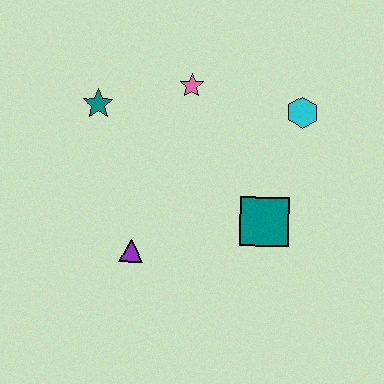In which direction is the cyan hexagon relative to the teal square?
The cyan hexagon is above the teal square.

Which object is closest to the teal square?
The cyan hexagon is closest to the teal square.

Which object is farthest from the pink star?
The purple triangle is farthest from the pink star.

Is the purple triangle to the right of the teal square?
No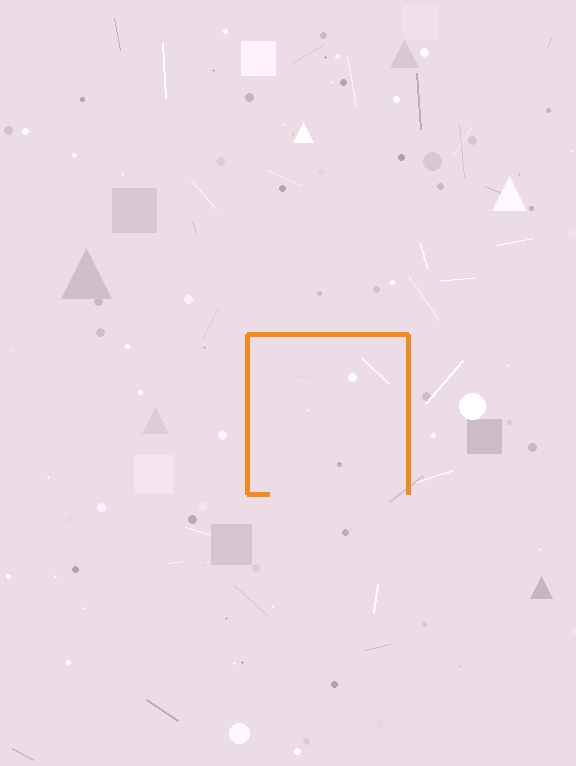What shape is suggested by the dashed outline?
The dashed outline suggests a square.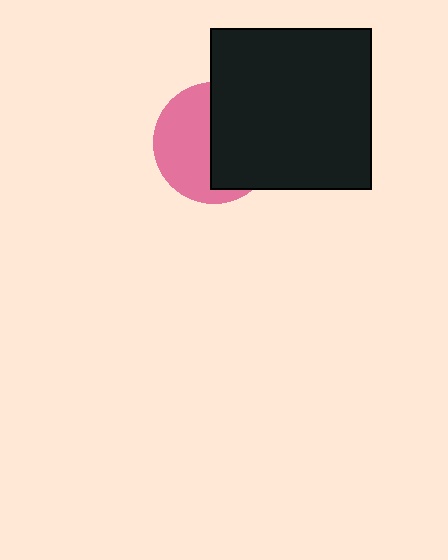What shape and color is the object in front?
The object in front is a black square.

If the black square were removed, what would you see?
You would see the complete pink circle.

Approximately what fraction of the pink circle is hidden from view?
Roughly 51% of the pink circle is hidden behind the black square.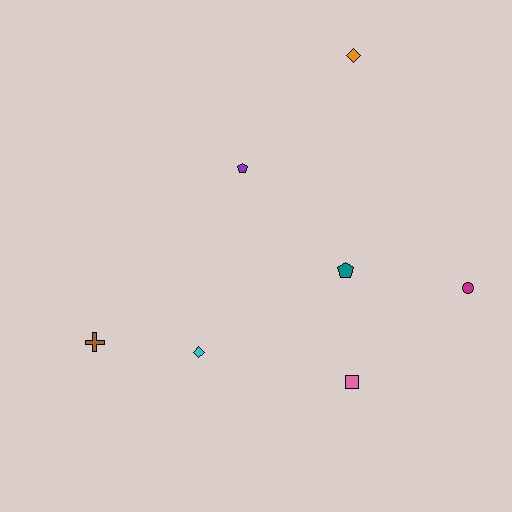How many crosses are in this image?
There is 1 cross.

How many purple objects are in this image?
There is 1 purple object.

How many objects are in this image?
There are 7 objects.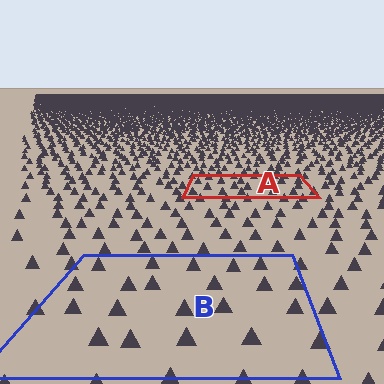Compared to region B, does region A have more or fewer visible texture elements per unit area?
Region A has more texture elements per unit area — they are packed more densely because it is farther away.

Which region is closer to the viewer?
Region B is closer. The texture elements there are larger and more spread out.